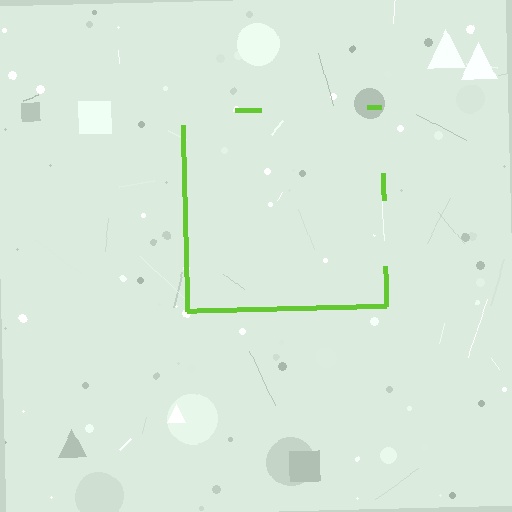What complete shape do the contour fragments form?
The contour fragments form a square.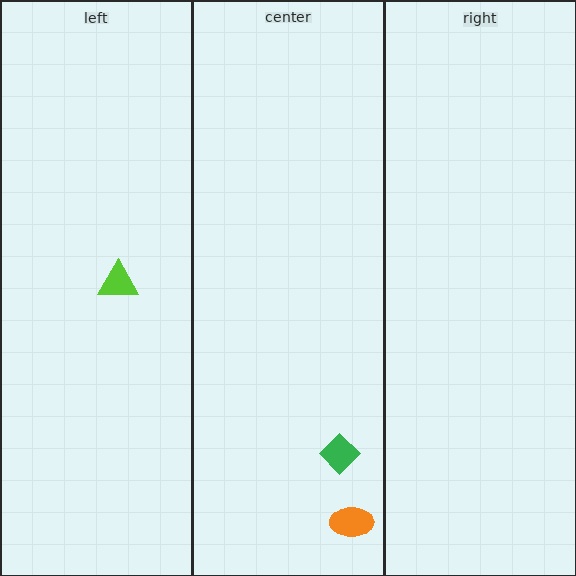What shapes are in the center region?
The orange ellipse, the green diamond.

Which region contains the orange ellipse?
The center region.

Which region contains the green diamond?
The center region.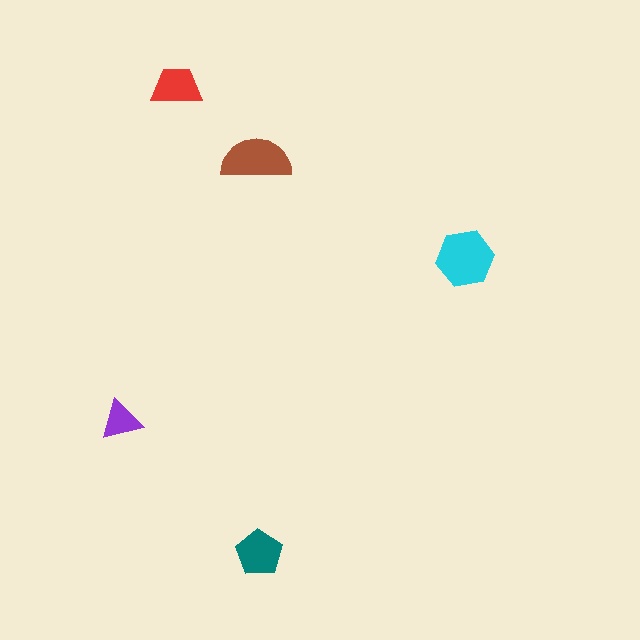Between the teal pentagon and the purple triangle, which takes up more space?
The teal pentagon.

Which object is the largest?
The cyan hexagon.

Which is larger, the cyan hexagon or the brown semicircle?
The cyan hexagon.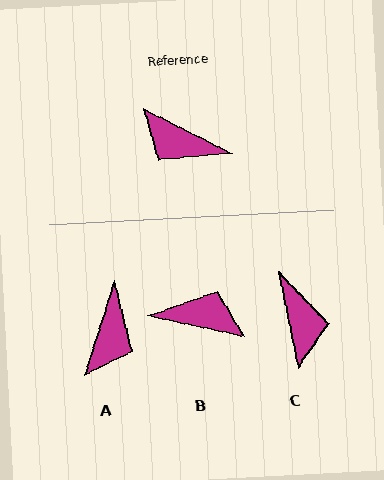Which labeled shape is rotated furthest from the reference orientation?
B, about 166 degrees away.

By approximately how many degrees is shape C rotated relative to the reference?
Approximately 129 degrees counter-clockwise.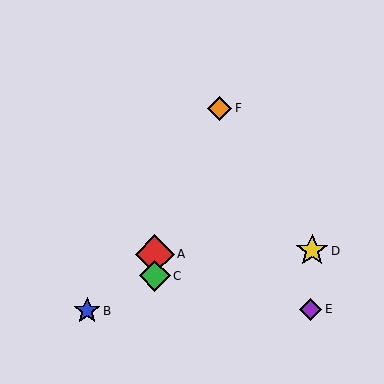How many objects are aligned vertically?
2 objects (A, C) are aligned vertically.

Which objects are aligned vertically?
Objects A, C are aligned vertically.